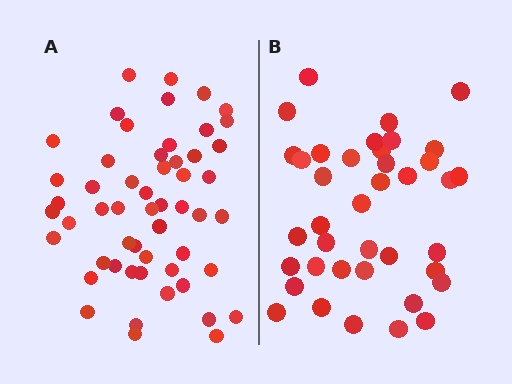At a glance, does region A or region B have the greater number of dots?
Region A (the left region) has more dots.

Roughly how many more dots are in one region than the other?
Region A has approximately 15 more dots than region B.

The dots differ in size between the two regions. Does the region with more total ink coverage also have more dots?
No. Region B has more total ink coverage because its dots are larger, but region A actually contains more individual dots. Total area can be misleading — the number of items is what matters here.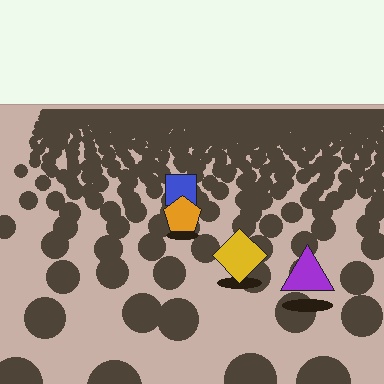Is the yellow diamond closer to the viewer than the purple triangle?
No. The purple triangle is closer — you can tell from the texture gradient: the ground texture is coarser near it.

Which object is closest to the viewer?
The purple triangle is closest. The texture marks near it are larger and more spread out.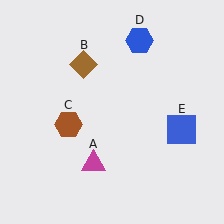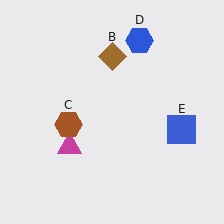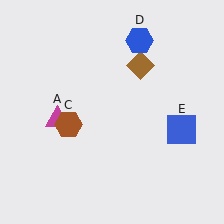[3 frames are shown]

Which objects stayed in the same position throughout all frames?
Brown hexagon (object C) and blue hexagon (object D) and blue square (object E) remained stationary.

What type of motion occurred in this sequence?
The magenta triangle (object A), brown diamond (object B) rotated clockwise around the center of the scene.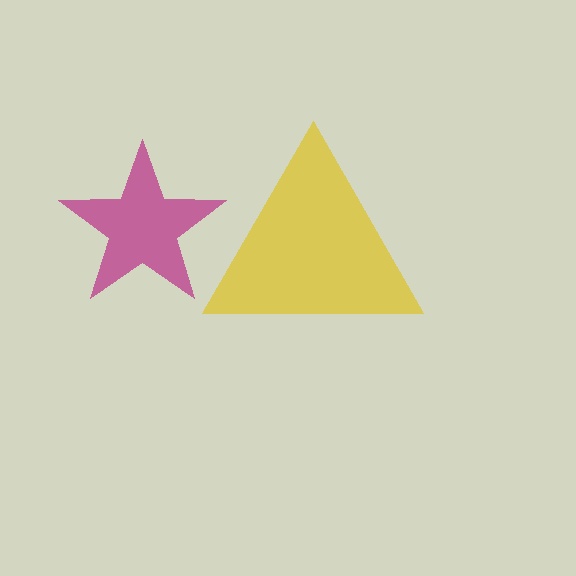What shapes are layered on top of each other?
The layered shapes are: a yellow triangle, a magenta star.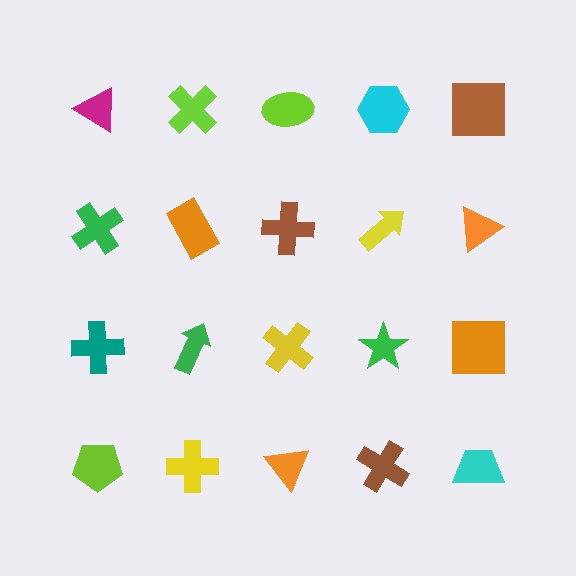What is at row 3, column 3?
A yellow cross.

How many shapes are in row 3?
5 shapes.